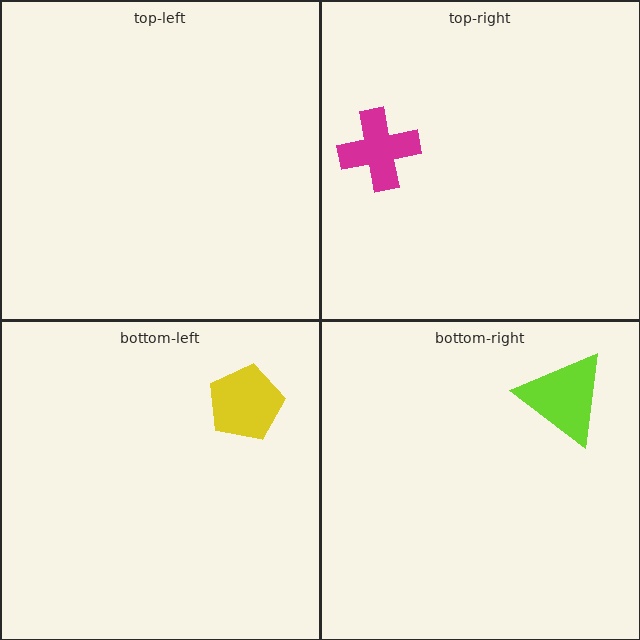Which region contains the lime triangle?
The bottom-right region.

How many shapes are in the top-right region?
1.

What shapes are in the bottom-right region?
The lime triangle.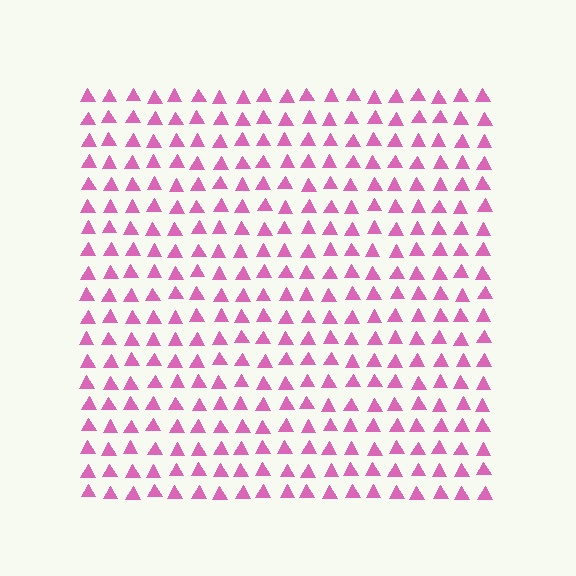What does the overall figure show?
The overall figure shows a square.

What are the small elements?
The small elements are triangles.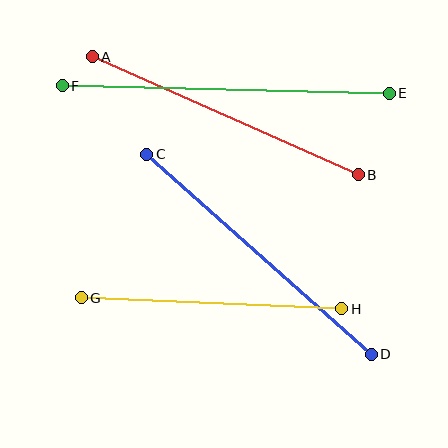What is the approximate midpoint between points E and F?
The midpoint is at approximately (226, 90) pixels.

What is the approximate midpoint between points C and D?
The midpoint is at approximately (259, 254) pixels.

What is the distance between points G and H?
The distance is approximately 261 pixels.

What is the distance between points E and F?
The distance is approximately 327 pixels.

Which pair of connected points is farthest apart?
Points E and F are farthest apart.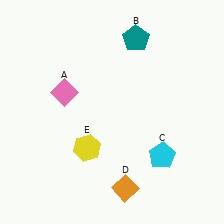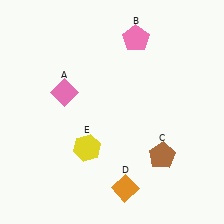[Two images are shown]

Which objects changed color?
B changed from teal to pink. C changed from cyan to brown.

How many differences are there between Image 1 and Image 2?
There are 2 differences between the two images.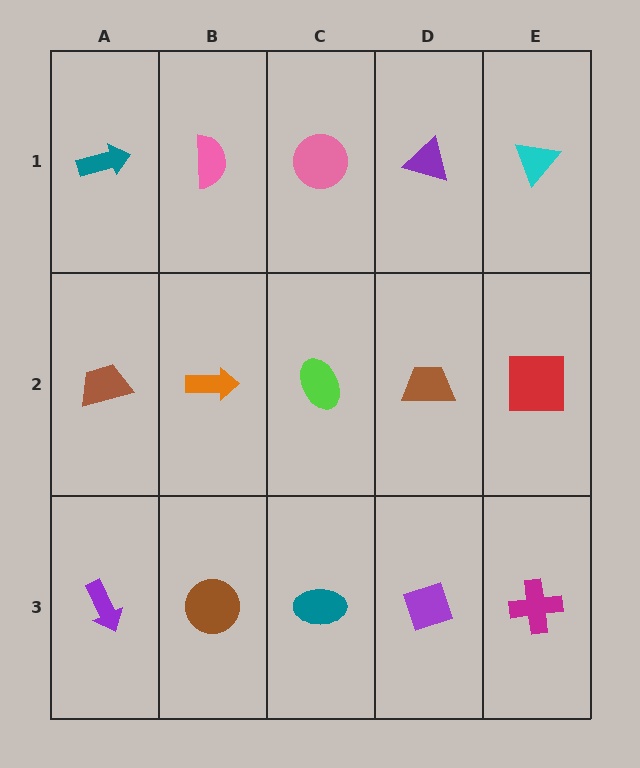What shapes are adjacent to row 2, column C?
A pink circle (row 1, column C), a teal ellipse (row 3, column C), an orange arrow (row 2, column B), a brown trapezoid (row 2, column D).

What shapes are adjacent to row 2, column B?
A pink semicircle (row 1, column B), a brown circle (row 3, column B), a brown trapezoid (row 2, column A), a lime ellipse (row 2, column C).